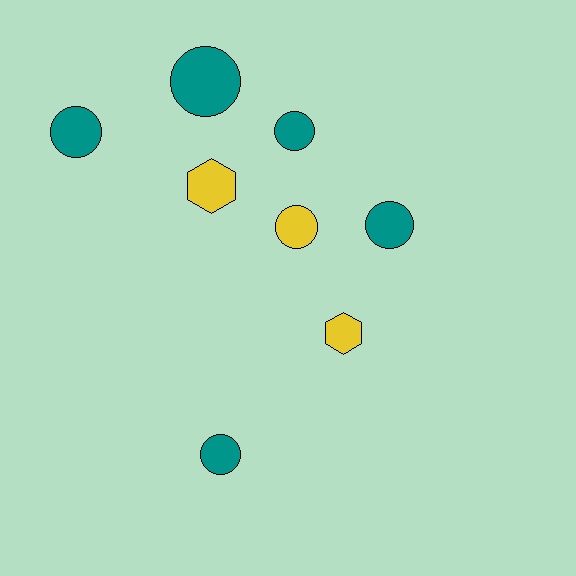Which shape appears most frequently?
Circle, with 6 objects.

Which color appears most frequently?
Teal, with 5 objects.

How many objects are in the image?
There are 8 objects.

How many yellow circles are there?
There is 1 yellow circle.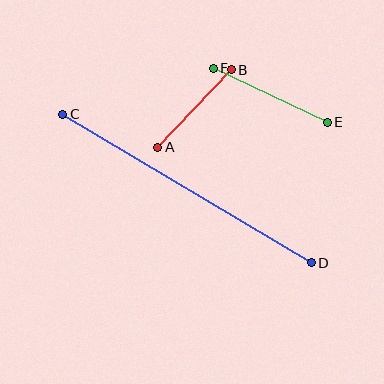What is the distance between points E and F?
The distance is approximately 126 pixels.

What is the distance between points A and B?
The distance is approximately 107 pixels.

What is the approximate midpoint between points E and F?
The midpoint is at approximately (270, 95) pixels.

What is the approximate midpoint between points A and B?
The midpoint is at approximately (194, 109) pixels.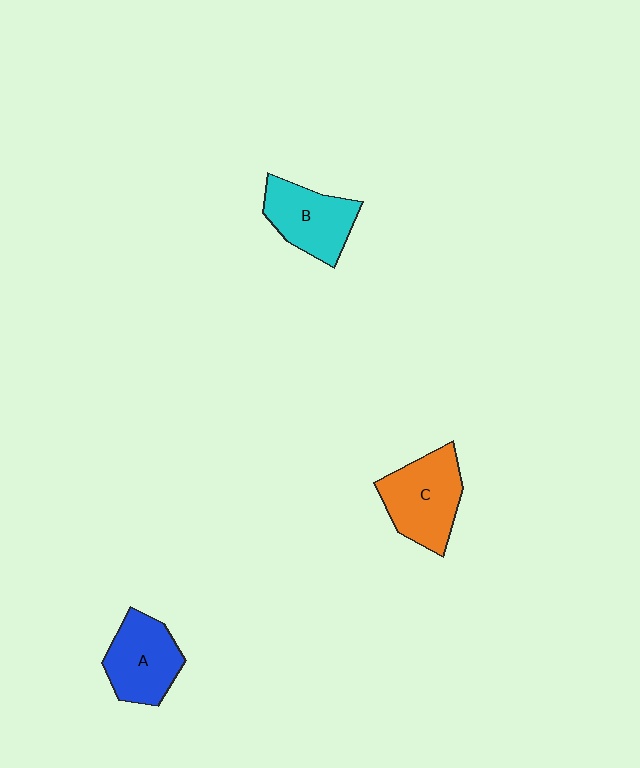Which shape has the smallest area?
Shape B (cyan).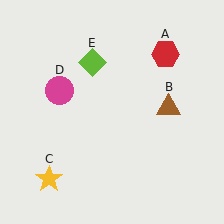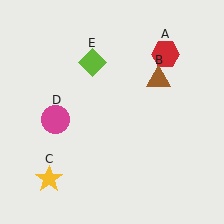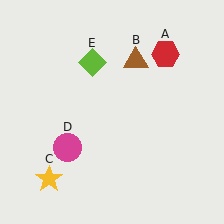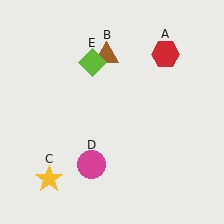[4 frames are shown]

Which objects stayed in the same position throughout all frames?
Red hexagon (object A) and yellow star (object C) and lime diamond (object E) remained stationary.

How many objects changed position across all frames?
2 objects changed position: brown triangle (object B), magenta circle (object D).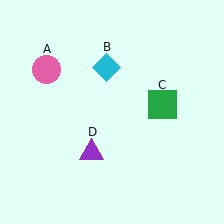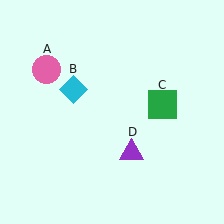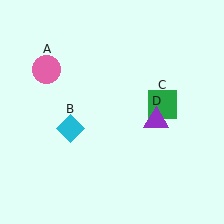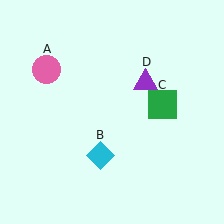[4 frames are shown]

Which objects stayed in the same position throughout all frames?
Pink circle (object A) and green square (object C) remained stationary.